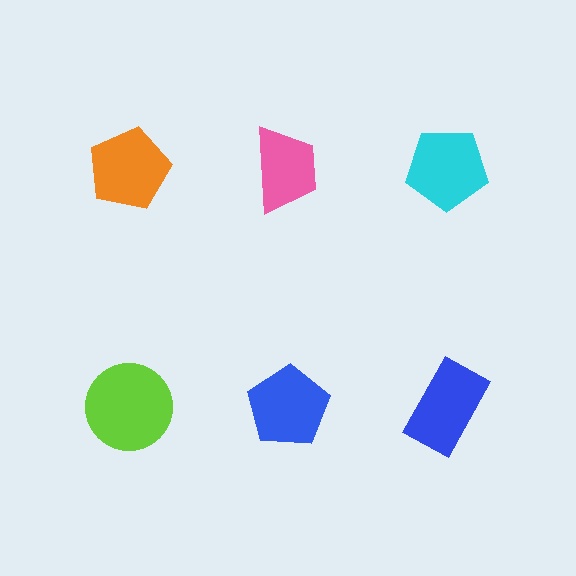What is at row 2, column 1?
A lime circle.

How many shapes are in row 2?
3 shapes.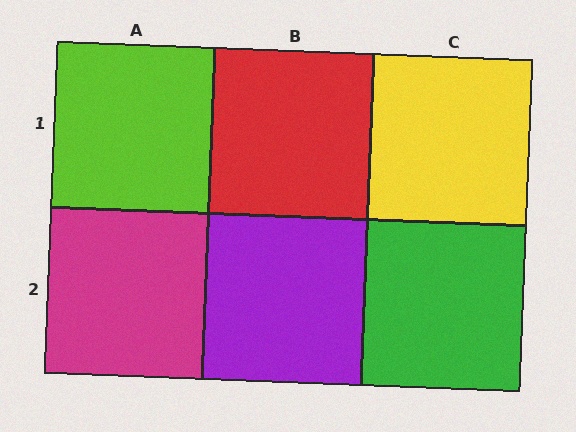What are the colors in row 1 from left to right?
Lime, red, yellow.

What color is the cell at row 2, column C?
Green.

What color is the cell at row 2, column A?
Magenta.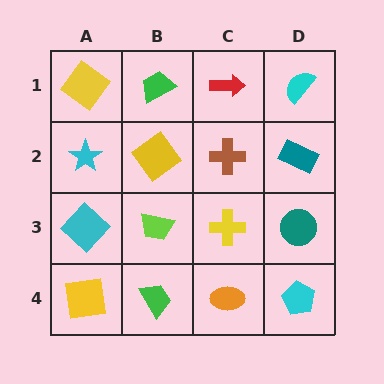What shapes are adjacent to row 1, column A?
A cyan star (row 2, column A), a green trapezoid (row 1, column B).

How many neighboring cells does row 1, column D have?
2.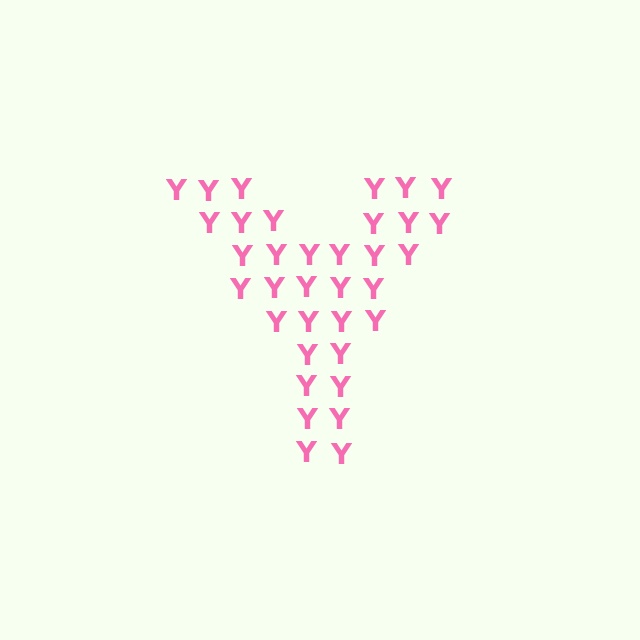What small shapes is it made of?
It is made of small letter Y's.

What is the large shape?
The large shape is the letter Y.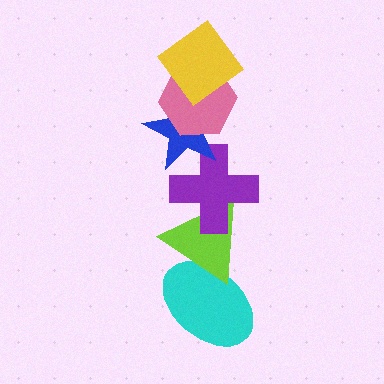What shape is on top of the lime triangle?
The purple cross is on top of the lime triangle.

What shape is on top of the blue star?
The pink hexagon is on top of the blue star.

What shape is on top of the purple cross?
The blue star is on top of the purple cross.